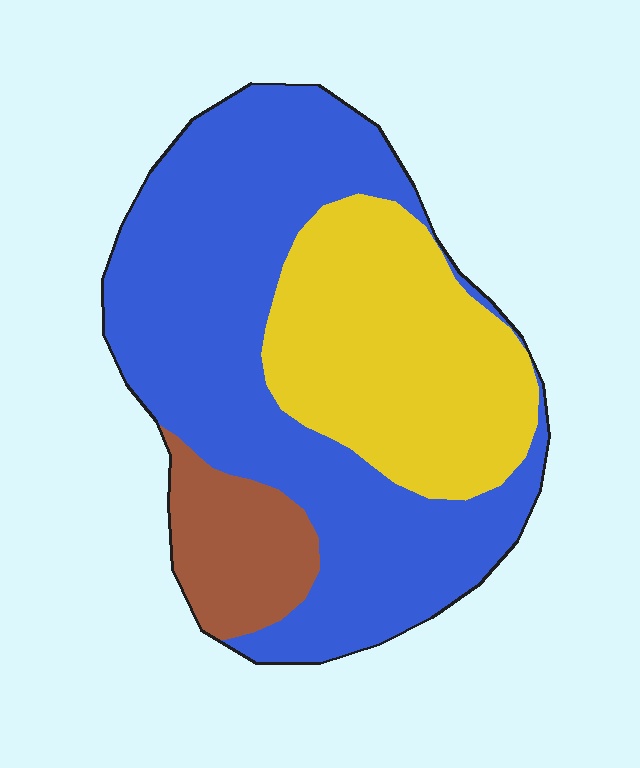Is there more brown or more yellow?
Yellow.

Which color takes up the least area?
Brown, at roughly 10%.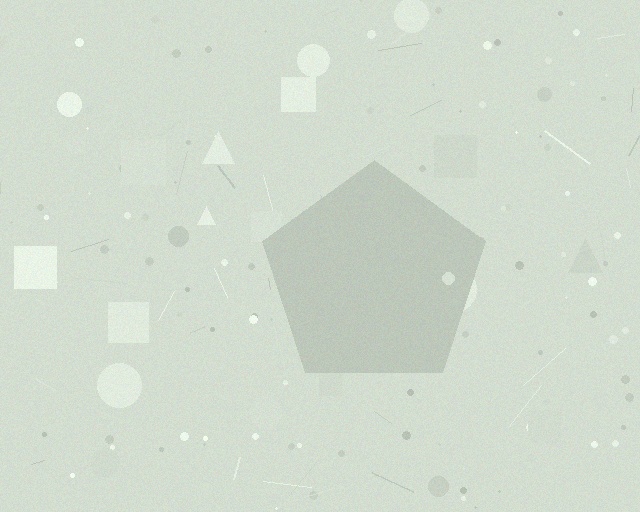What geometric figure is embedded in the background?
A pentagon is embedded in the background.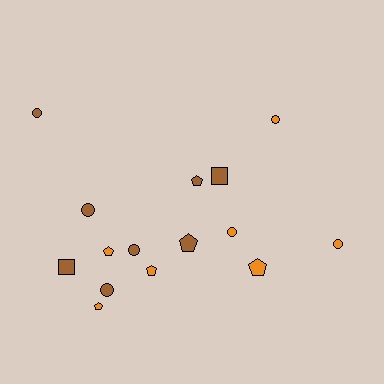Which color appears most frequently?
Brown, with 8 objects.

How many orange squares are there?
There are no orange squares.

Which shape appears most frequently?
Circle, with 7 objects.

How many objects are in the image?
There are 15 objects.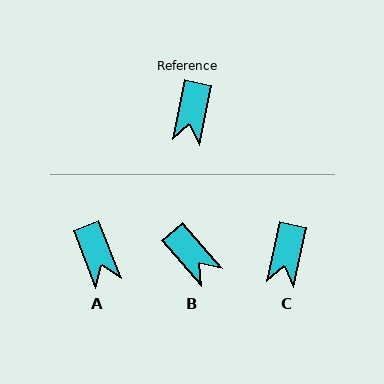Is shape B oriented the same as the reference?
No, it is off by about 52 degrees.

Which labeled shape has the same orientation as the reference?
C.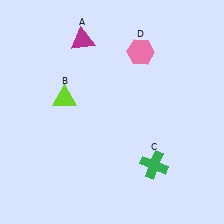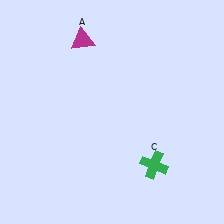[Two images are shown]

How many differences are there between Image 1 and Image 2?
There are 2 differences between the two images.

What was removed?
The lime triangle (B), the pink hexagon (D) were removed in Image 2.